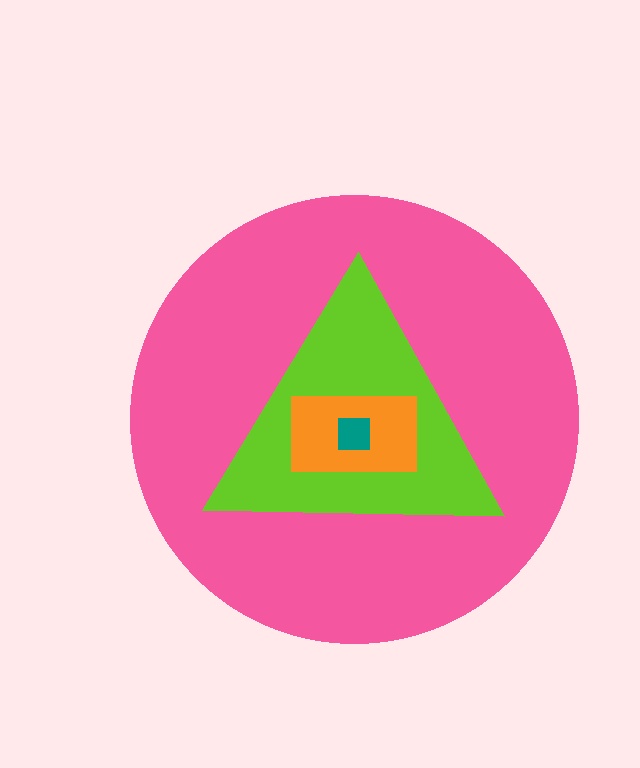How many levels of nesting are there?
4.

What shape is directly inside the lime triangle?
The orange rectangle.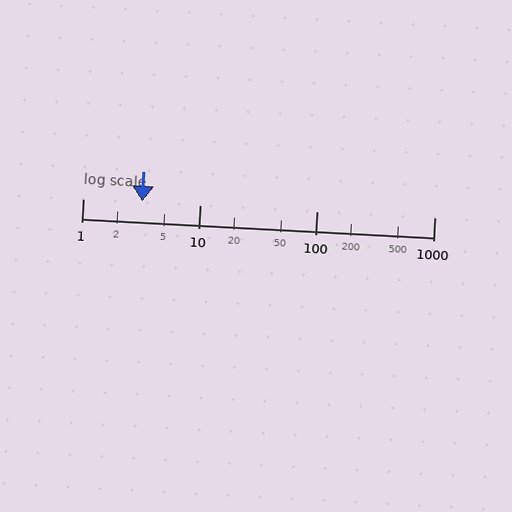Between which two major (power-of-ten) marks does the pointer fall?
The pointer is between 1 and 10.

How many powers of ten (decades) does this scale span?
The scale spans 3 decades, from 1 to 1000.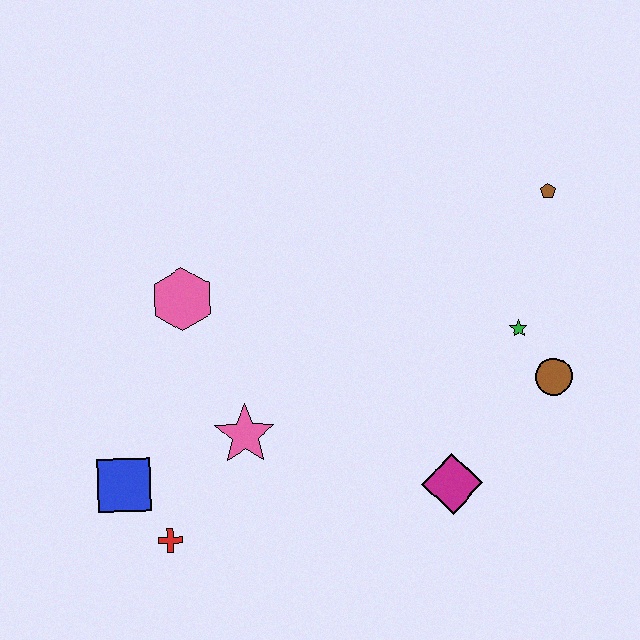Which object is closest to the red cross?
The blue square is closest to the red cross.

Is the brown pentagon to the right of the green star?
Yes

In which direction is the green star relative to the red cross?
The green star is to the right of the red cross.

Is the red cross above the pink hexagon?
No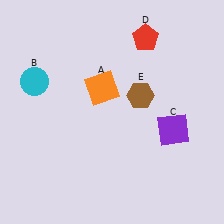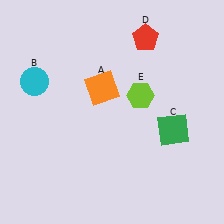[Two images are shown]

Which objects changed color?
C changed from purple to green. E changed from brown to lime.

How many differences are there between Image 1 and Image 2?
There are 2 differences between the two images.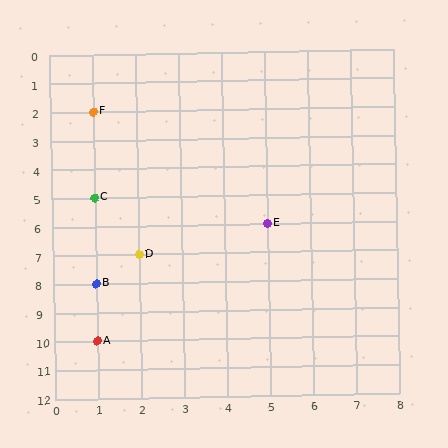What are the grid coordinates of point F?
Point F is at grid coordinates (1, 2).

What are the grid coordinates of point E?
Point E is at grid coordinates (5, 6).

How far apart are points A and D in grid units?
Points A and D are 1 column and 3 rows apart (about 3.2 grid units diagonally).